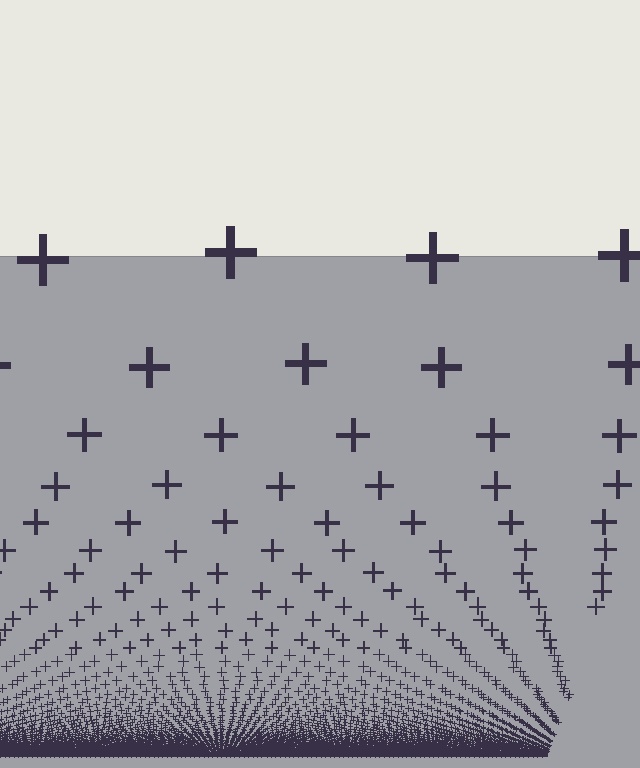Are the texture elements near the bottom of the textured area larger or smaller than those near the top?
Smaller. The gradient is inverted — elements near the bottom are smaller and denser.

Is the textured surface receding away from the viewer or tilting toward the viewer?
The surface appears to tilt toward the viewer. Texture elements get larger and sparser toward the top.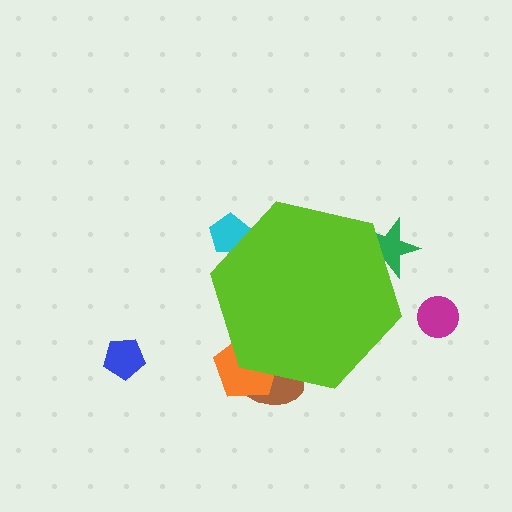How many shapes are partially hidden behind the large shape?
4 shapes are partially hidden.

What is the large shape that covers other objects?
A lime hexagon.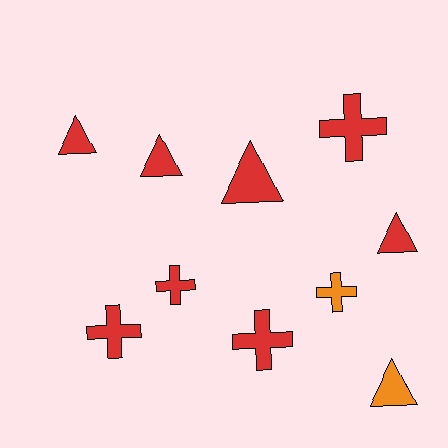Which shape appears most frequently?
Cross, with 5 objects.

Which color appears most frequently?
Red, with 8 objects.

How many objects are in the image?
There are 10 objects.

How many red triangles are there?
There are 4 red triangles.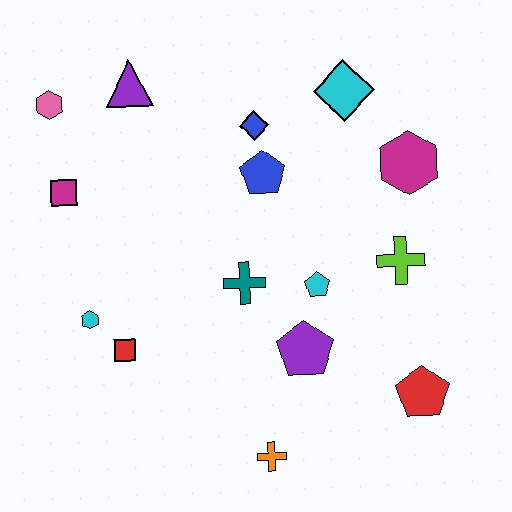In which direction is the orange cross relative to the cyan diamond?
The orange cross is below the cyan diamond.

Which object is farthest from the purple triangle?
The red pentagon is farthest from the purple triangle.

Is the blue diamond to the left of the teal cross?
No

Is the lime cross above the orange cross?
Yes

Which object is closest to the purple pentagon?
The cyan pentagon is closest to the purple pentagon.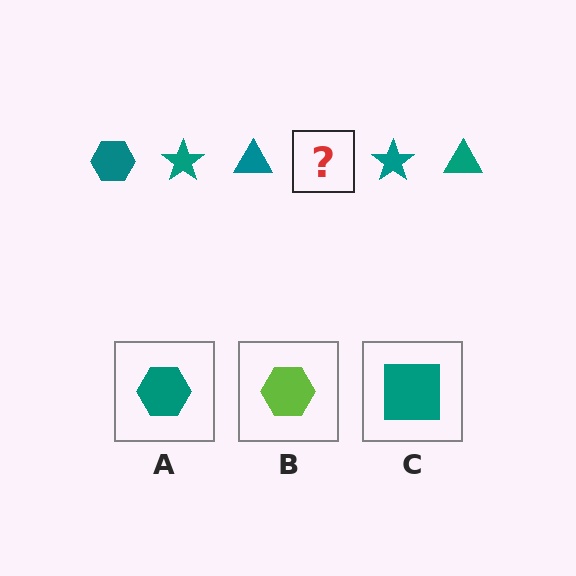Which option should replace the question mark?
Option A.